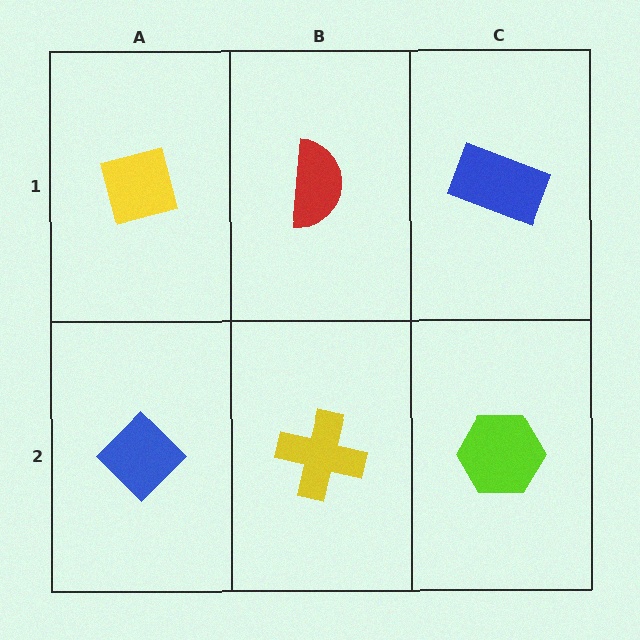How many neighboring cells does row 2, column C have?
2.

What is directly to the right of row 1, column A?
A red semicircle.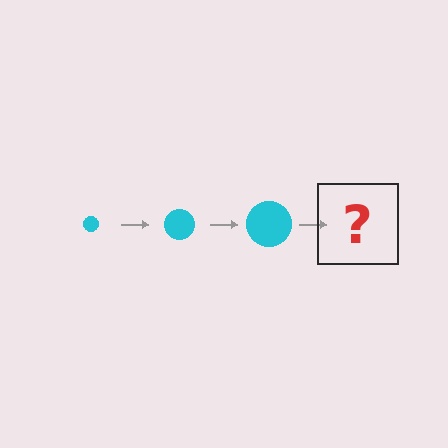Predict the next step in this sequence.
The next step is a cyan circle, larger than the previous one.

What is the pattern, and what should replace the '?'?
The pattern is that the circle gets progressively larger each step. The '?' should be a cyan circle, larger than the previous one.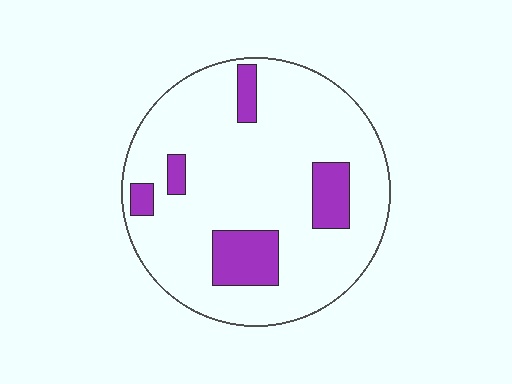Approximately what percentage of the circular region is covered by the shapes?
Approximately 15%.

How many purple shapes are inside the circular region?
5.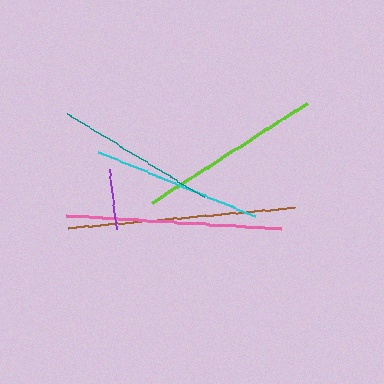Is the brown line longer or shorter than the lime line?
The brown line is longer than the lime line.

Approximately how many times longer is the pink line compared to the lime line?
The pink line is approximately 1.2 times the length of the lime line.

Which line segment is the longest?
The brown line is the longest at approximately 227 pixels.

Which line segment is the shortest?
The purple line is the shortest at approximately 61 pixels.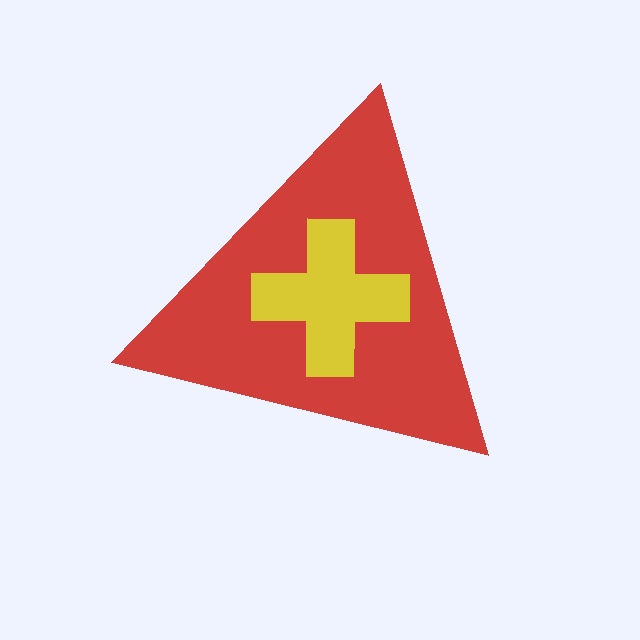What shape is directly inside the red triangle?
The yellow cross.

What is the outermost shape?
The red triangle.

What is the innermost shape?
The yellow cross.